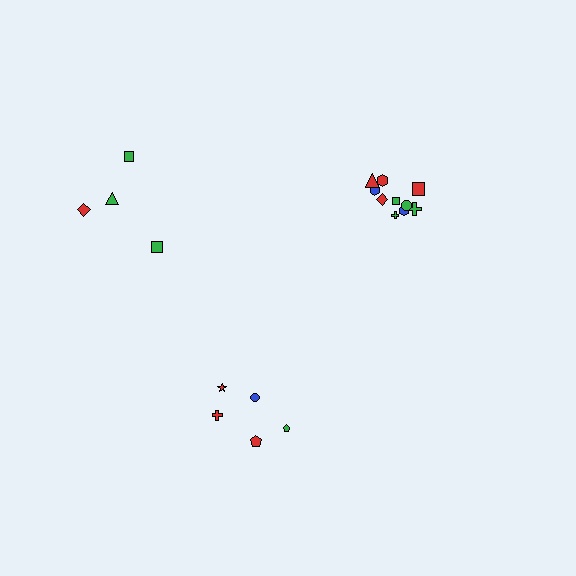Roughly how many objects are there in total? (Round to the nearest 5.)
Roughly 20 objects in total.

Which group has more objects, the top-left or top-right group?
The top-right group.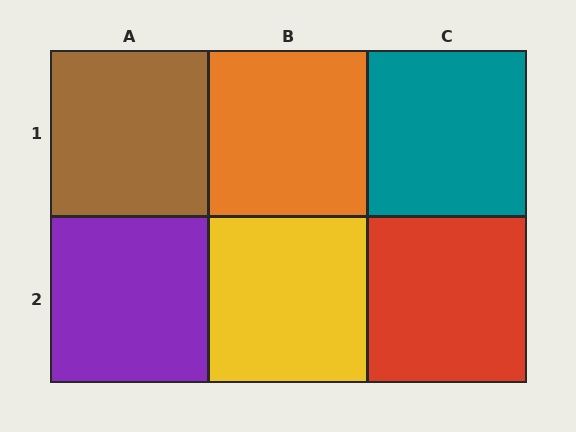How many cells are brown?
1 cell is brown.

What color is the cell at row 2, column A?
Purple.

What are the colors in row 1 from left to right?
Brown, orange, teal.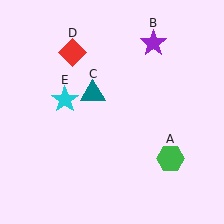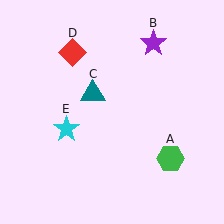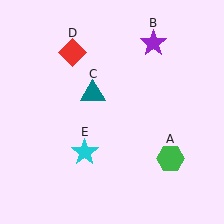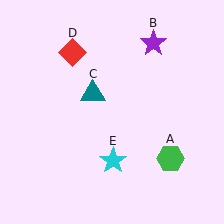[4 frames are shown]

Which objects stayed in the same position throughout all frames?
Green hexagon (object A) and purple star (object B) and teal triangle (object C) and red diamond (object D) remained stationary.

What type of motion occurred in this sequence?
The cyan star (object E) rotated counterclockwise around the center of the scene.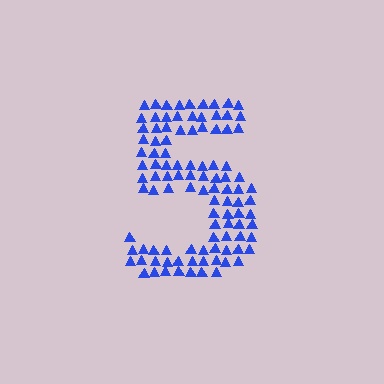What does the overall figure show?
The overall figure shows the digit 5.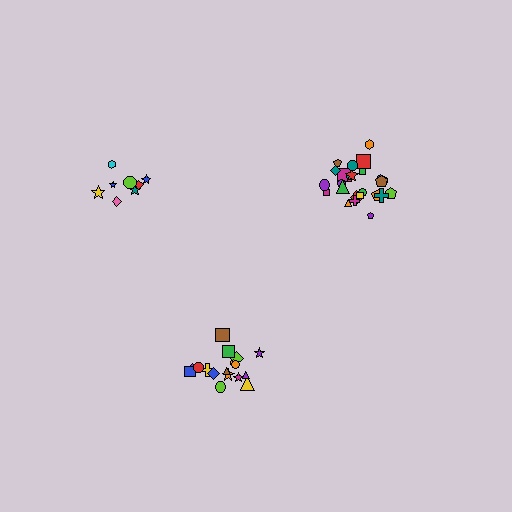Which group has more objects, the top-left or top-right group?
The top-right group.